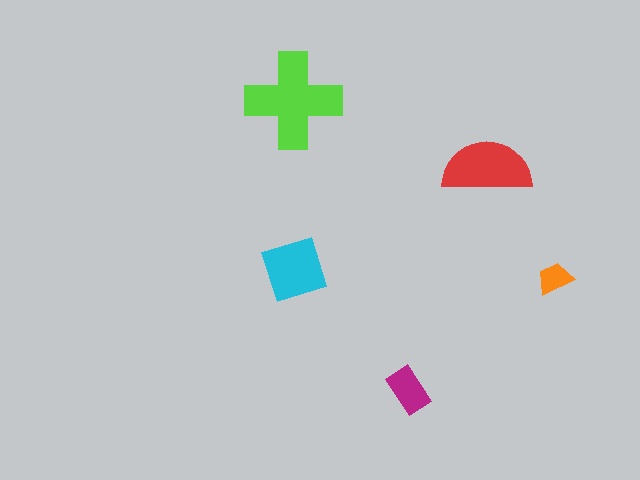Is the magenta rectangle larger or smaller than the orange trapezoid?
Larger.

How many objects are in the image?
There are 5 objects in the image.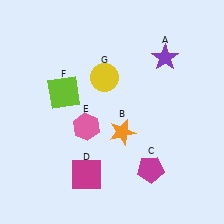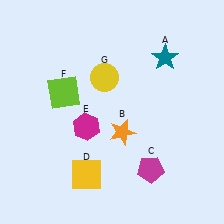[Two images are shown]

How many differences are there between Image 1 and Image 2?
There are 3 differences between the two images.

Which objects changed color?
A changed from purple to teal. D changed from magenta to yellow. E changed from pink to magenta.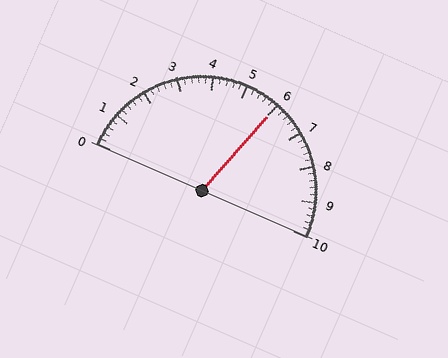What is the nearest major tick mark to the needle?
The nearest major tick mark is 6.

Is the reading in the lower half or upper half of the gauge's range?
The reading is in the upper half of the range (0 to 10).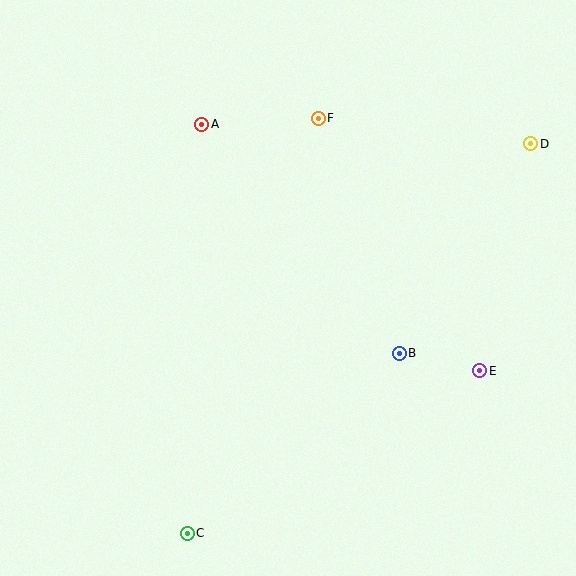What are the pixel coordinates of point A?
Point A is at (202, 124).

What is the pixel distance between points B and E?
The distance between B and E is 83 pixels.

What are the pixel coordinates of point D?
Point D is at (531, 144).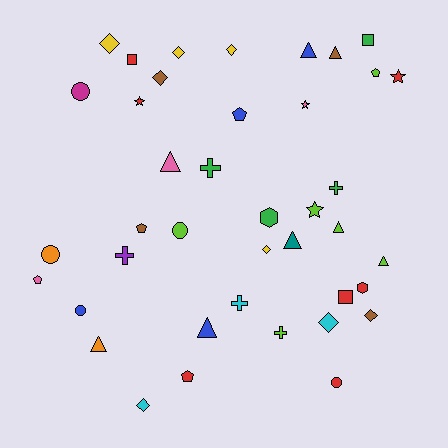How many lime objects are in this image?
There are 6 lime objects.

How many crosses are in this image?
There are 5 crosses.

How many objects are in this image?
There are 40 objects.